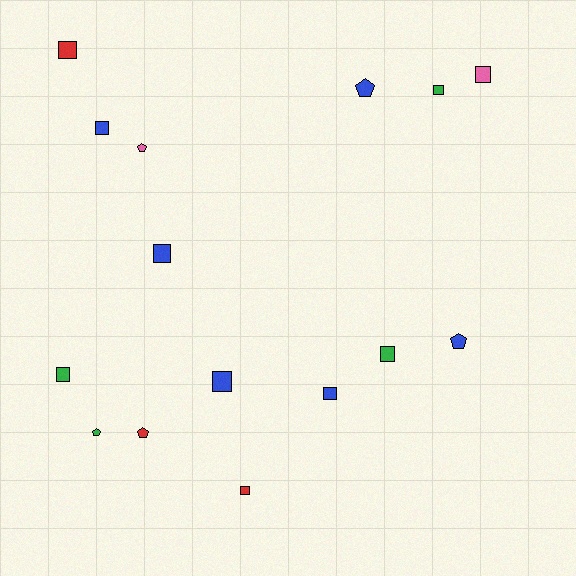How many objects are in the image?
There are 15 objects.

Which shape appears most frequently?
Square, with 10 objects.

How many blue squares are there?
There are 4 blue squares.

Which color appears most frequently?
Blue, with 6 objects.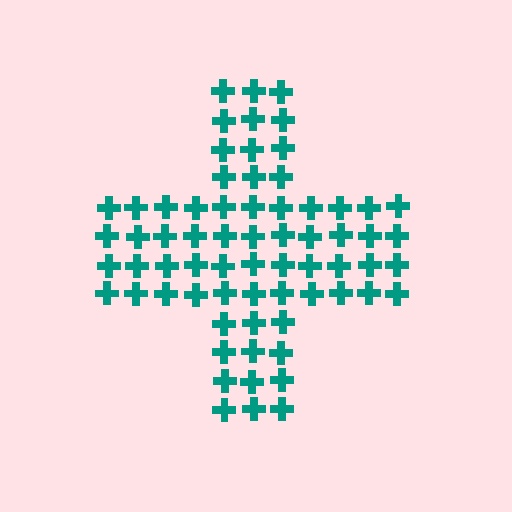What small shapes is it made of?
It is made of small crosses.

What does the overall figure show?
The overall figure shows a cross.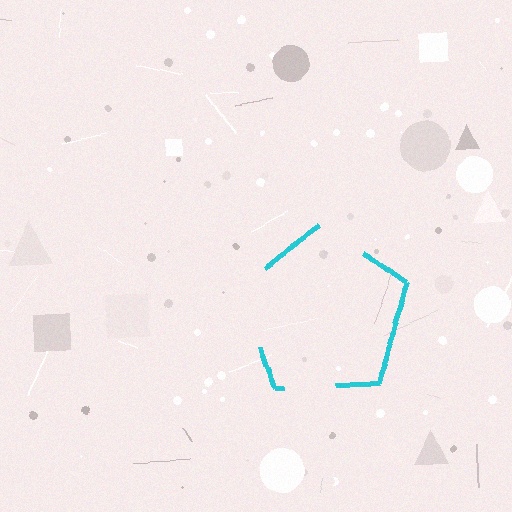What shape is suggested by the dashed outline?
The dashed outline suggests a pentagon.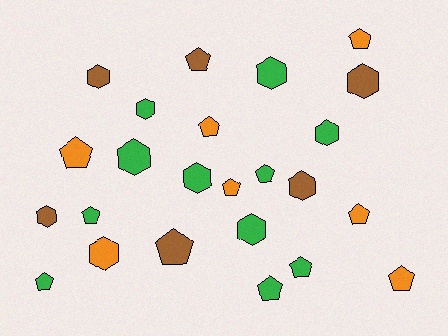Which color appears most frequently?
Green, with 11 objects.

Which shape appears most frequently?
Pentagon, with 13 objects.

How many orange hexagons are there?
There is 1 orange hexagon.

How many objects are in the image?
There are 24 objects.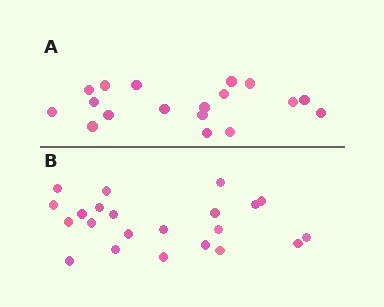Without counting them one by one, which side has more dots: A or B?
Region B (the bottom region) has more dots.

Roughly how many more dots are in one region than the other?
Region B has about 4 more dots than region A.